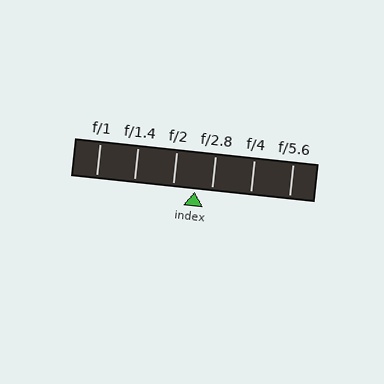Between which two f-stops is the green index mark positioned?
The index mark is between f/2 and f/2.8.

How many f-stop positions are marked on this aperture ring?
There are 6 f-stop positions marked.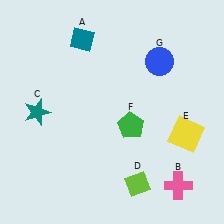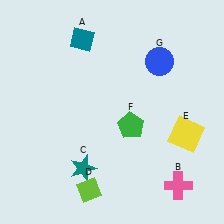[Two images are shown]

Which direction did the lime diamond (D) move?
The lime diamond (D) moved left.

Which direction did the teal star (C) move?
The teal star (C) moved down.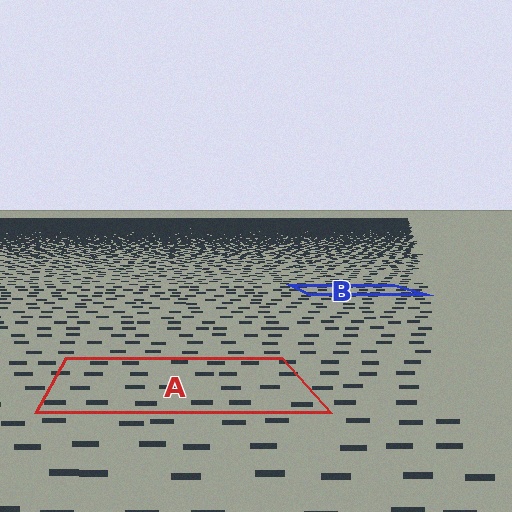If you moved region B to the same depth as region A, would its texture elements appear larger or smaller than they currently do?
They would appear larger. At a closer depth, the same texture elements are projected at a bigger on-screen size.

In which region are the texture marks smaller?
The texture marks are smaller in region B, because it is farther away.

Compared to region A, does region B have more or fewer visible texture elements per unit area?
Region B has more texture elements per unit area — they are packed more densely because it is farther away.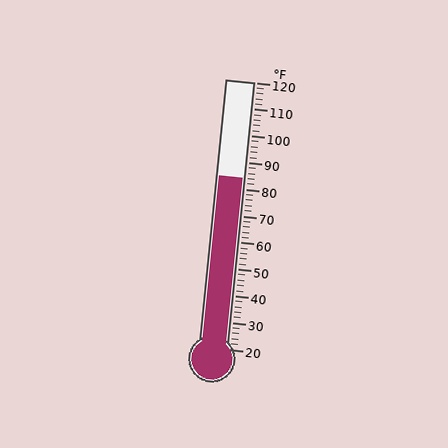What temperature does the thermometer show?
The thermometer shows approximately 84°F.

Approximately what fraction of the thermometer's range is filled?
The thermometer is filled to approximately 65% of its range.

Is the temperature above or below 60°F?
The temperature is above 60°F.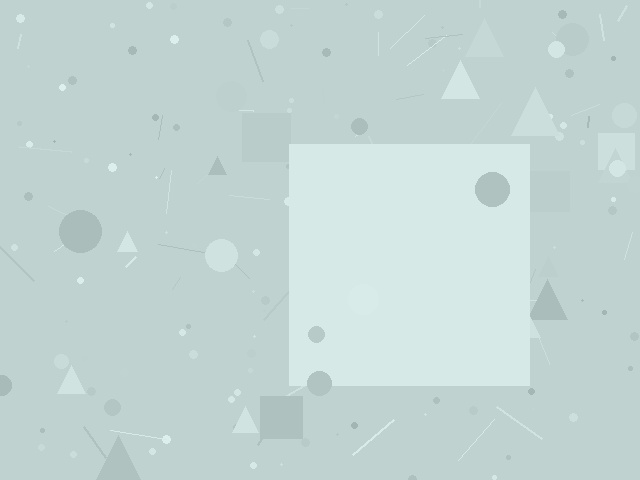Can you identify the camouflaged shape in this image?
The camouflaged shape is a square.